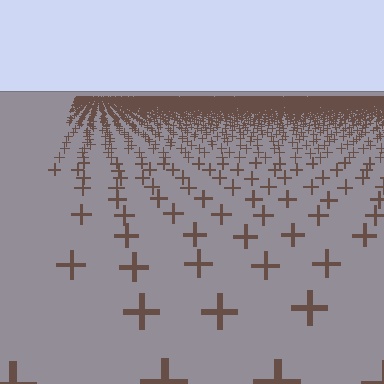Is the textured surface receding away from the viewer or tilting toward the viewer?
The surface is receding away from the viewer. Texture elements get smaller and denser toward the top.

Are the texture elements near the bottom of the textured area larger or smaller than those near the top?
Larger. Near the bottom, elements are closer to the viewer and appear at a bigger on-screen size.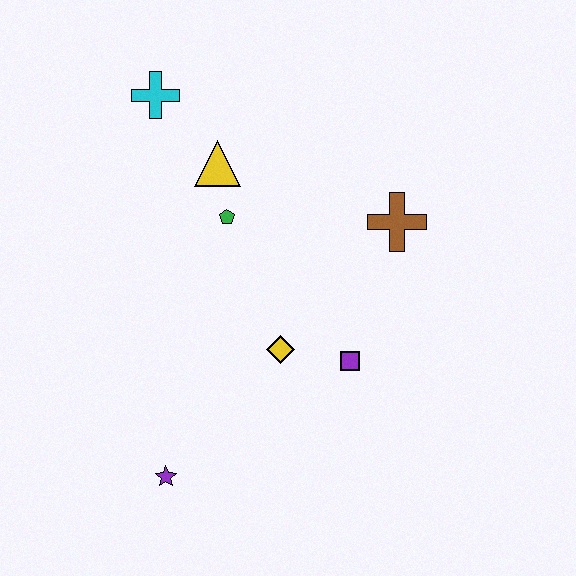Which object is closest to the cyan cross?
The yellow triangle is closest to the cyan cross.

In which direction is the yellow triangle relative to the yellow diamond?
The yellow triangle is above the yellow diamond.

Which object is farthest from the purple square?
The cyan cross is farthest from the purple square.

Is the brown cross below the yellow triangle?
Yes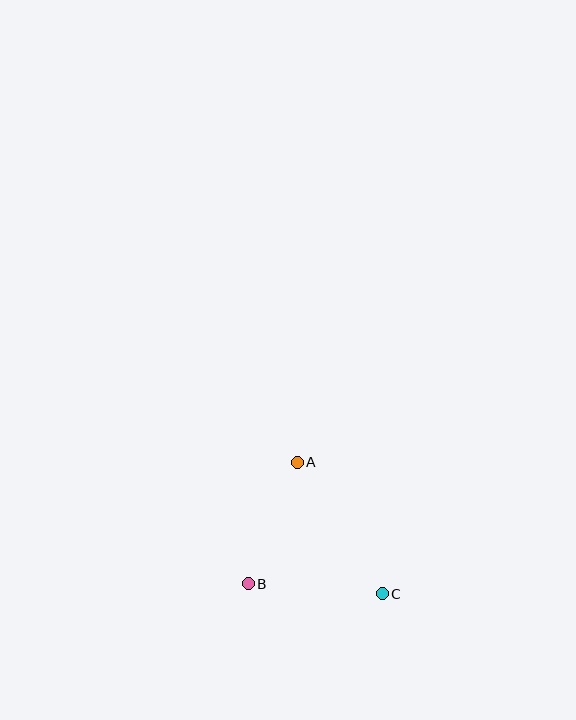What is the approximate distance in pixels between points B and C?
The distance between B and C is approximately 134 pixels.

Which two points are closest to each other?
Points A and B are closest to each other.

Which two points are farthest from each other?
Points A and C are farthest from each other.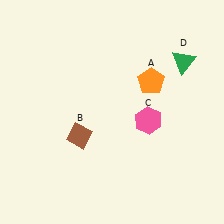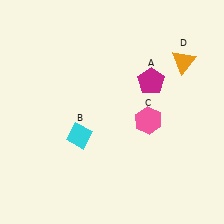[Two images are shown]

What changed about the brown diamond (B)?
In Image 1, B is brown. In Image 2, it changed to cyan.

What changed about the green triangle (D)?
In Image 1, D is green. In Image 2, it changed to orange.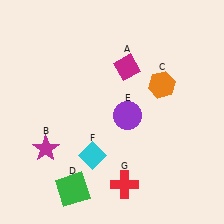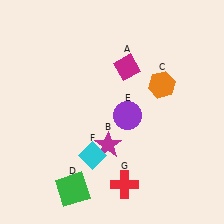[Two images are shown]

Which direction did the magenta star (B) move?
The magenta star (B) moved right.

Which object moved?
The magenta star (B) moved right.